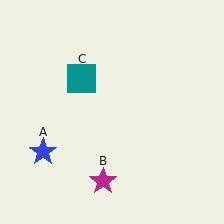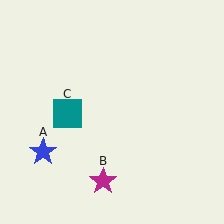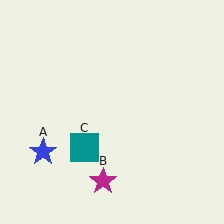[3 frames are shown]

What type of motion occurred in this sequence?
The teal square (object C) rotated counterclockwise around the center of the scene.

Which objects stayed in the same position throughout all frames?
Blue star (object A) and magenta star (object B) remained stationary.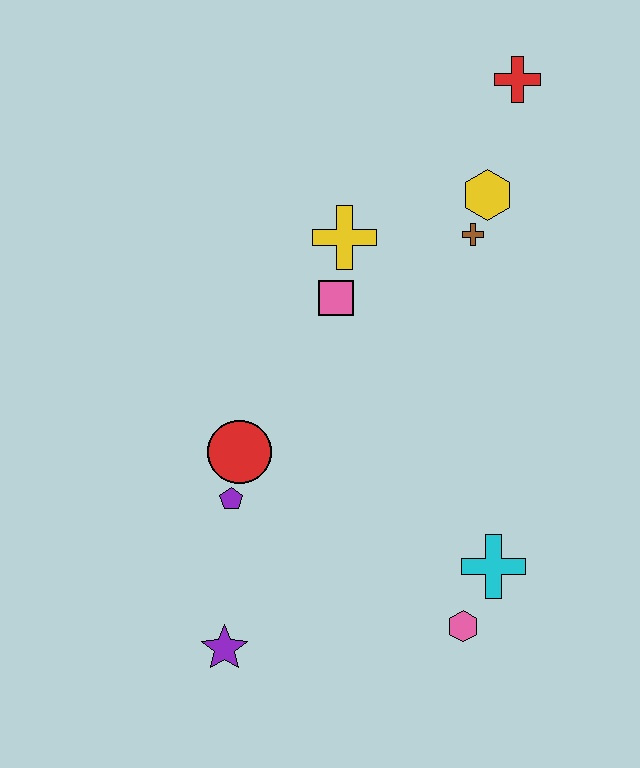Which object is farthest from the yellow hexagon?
The purple star is farthest from the yellow hexagon.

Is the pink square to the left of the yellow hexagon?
Yes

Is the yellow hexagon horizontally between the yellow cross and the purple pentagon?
No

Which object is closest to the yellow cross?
The pink square is closest to the yellow cross.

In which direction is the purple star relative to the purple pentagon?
The purple star is below the purple pentagon.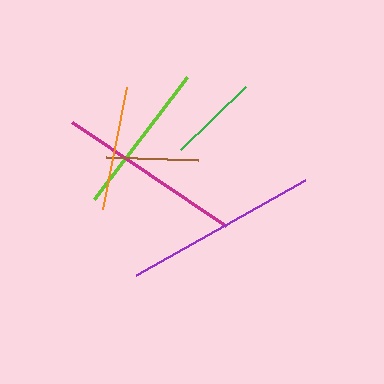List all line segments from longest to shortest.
From longest to shortest: purple, magenta, lime, orange, brown, green.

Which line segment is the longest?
The purple line is the longest at approximately 194 pixels.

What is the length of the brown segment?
The brown segment is approximately 92 pixels long.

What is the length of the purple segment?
The purple segment is approximately 194 pixels long.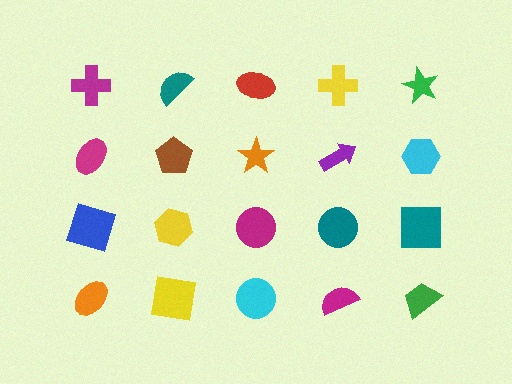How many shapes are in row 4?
5 shapes.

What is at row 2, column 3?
An orange star.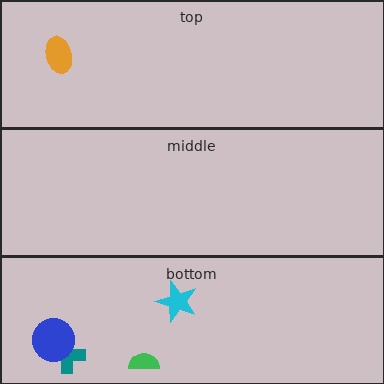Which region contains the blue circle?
The bottom region.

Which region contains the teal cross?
The bottom region.